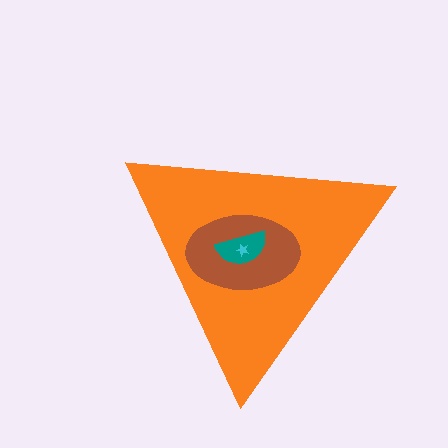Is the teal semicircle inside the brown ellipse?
Yes.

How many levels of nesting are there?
4.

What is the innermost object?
The cyan star.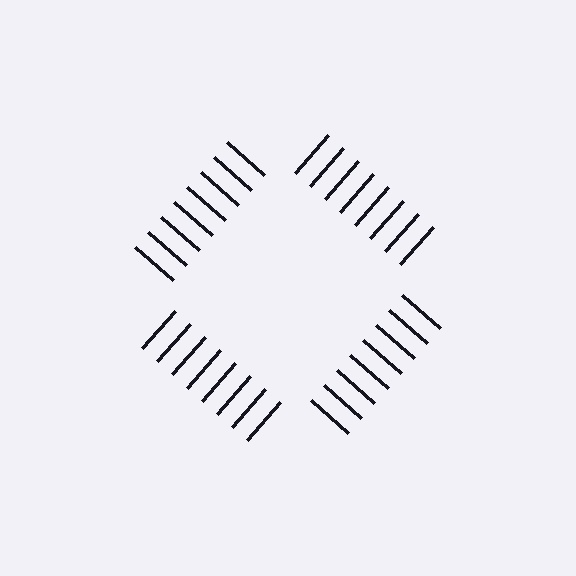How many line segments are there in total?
32 — 8 along each of the 4 edges.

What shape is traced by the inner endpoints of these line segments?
An illusory square — the line segments terminate on its edges but no continuous stroke is drawn.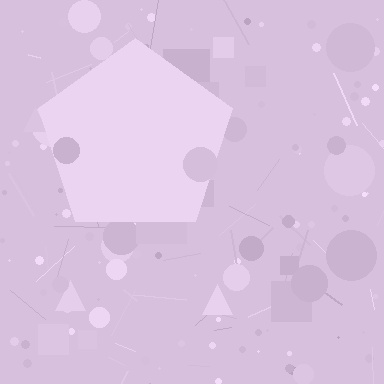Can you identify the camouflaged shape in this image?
The camouflaged shape is a pentagon.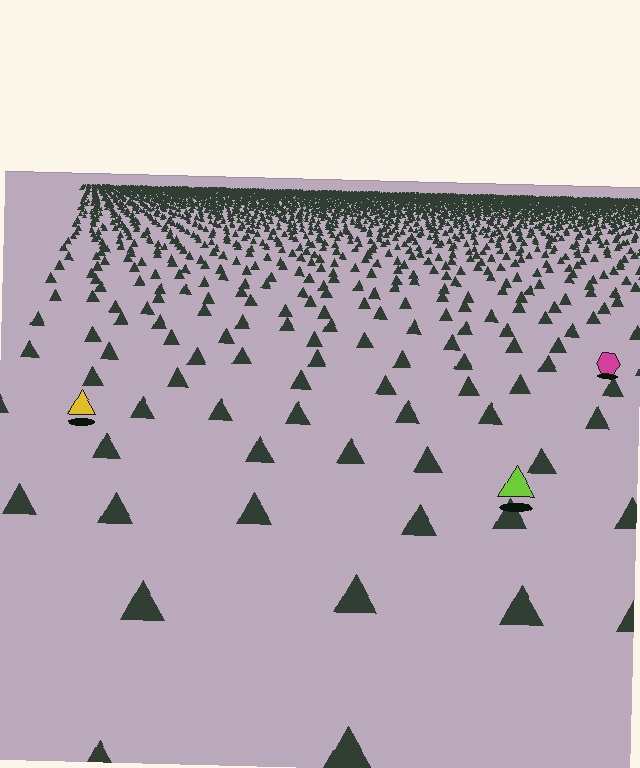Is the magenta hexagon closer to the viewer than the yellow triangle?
No. The yellow triangle is closer — you can tell from the texture gradient: the ground texture is coarser near it.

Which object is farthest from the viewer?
The magenta hexagon is farthest from the viewer. It appears smaller and the ground texture around it is denser.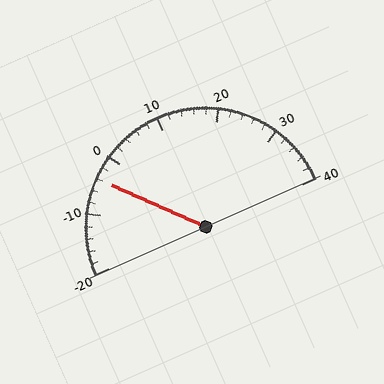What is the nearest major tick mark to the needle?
The nearest major tick mark is 0.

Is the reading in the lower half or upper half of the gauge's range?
The reading is in the lower half of the range (-20 to 40).